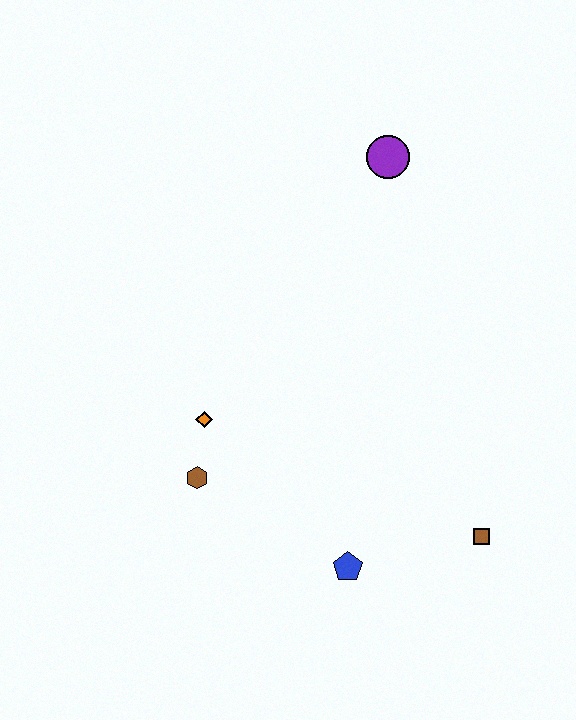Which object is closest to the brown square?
The blue pentagon is closest to the brown square.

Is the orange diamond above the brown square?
Yes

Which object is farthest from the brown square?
The purple circle is farthest from the brown square.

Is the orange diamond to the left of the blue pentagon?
Yes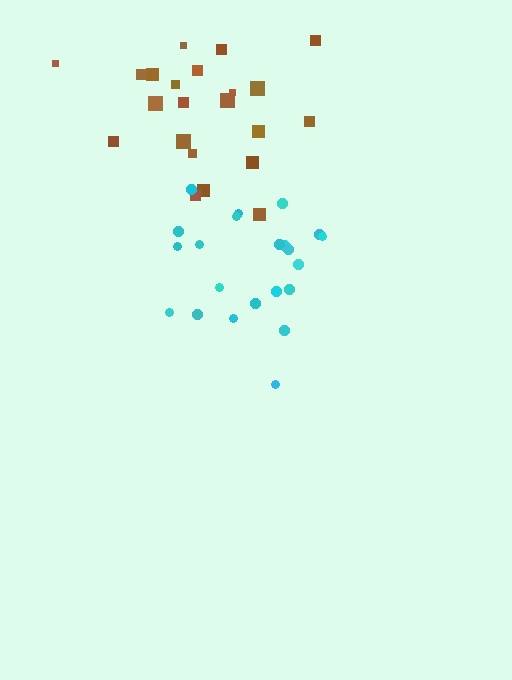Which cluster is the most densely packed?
Brown.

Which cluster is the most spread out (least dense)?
Cyan.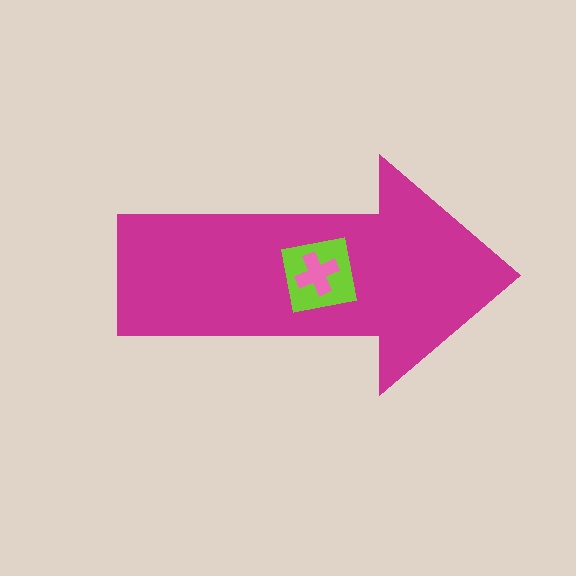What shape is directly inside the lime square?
The pink cross.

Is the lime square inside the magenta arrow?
Yes.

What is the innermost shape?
The pink cross.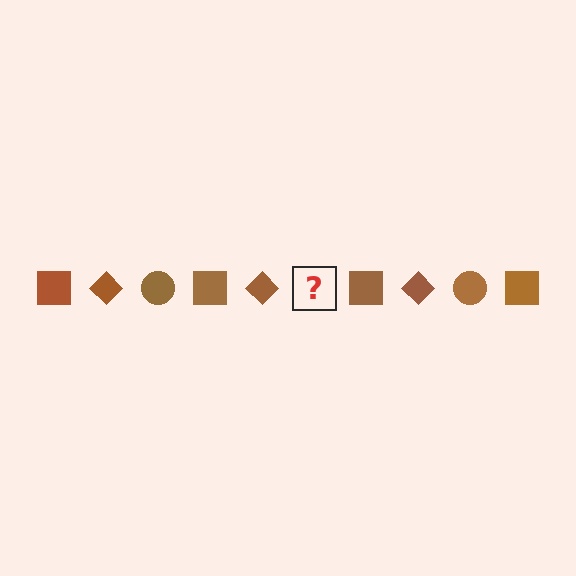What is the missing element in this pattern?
The missing element is a brown circle.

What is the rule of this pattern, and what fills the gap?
The rule is that the pattern cycles through square, diamond, circle shapes in brown. The gap should be filled with a brown circle.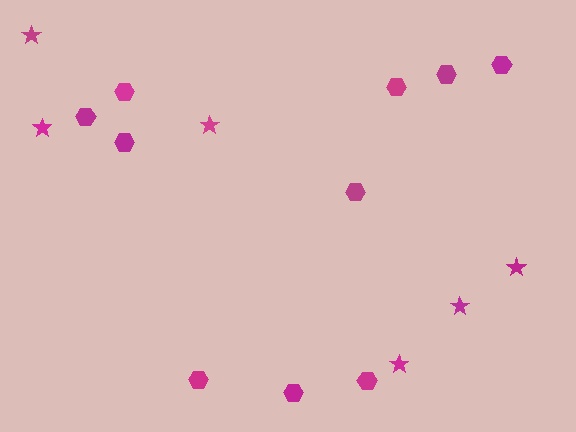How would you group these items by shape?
There are 2 groups: one group of stars (6) and one group of hexagons (10).